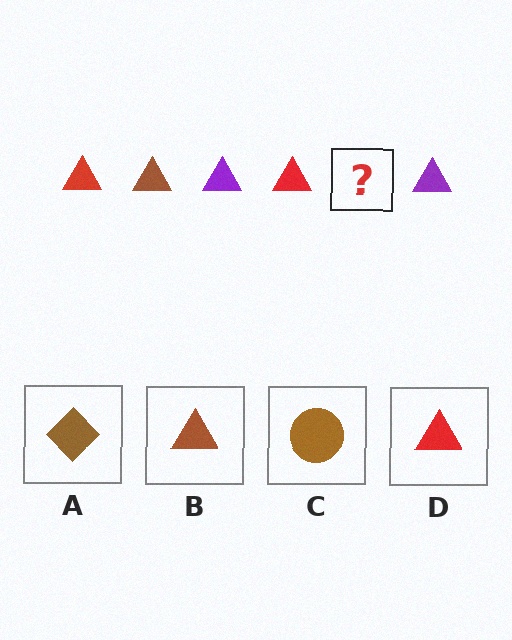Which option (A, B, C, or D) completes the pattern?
B.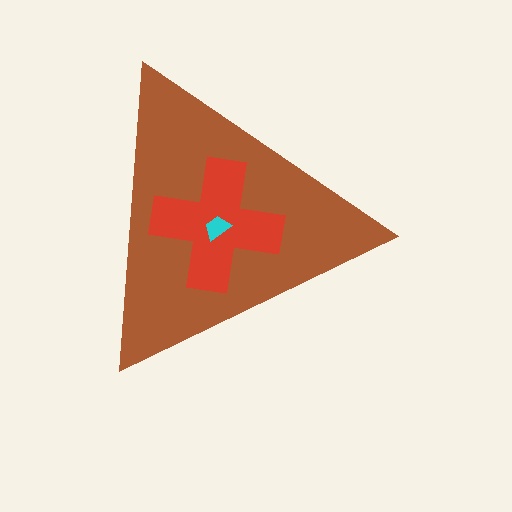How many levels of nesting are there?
3.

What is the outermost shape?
The brown triangle.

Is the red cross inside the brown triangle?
Yes.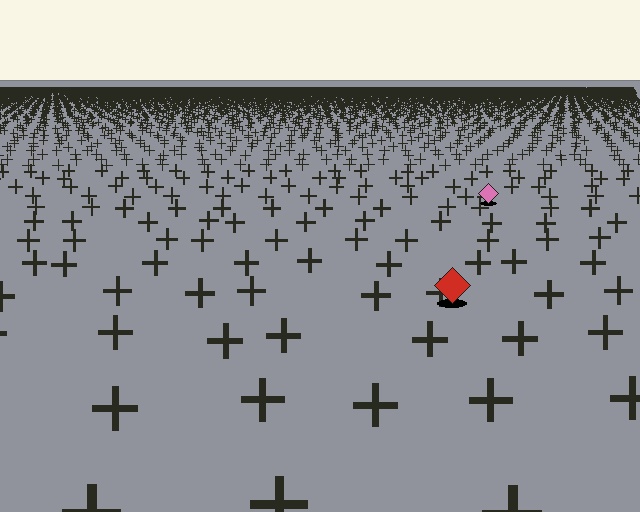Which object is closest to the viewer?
The red diamond is closest. The texture marks near it are larger and more spread out.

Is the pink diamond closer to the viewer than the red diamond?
No. The red diamond is closer — you can tell from the texture gradient: the ground texture is coarser near it.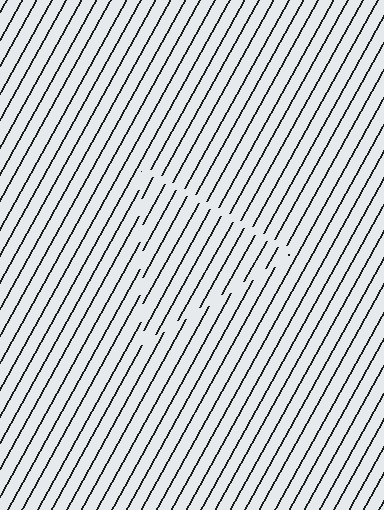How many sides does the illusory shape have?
3 sides — the line-ends trace a triangle.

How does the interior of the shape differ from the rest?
The interior of the shape contains the same grating, shifted by half a period — the contour is defined by the phase discontinuity where line-ends from the inner and outer gratings abut.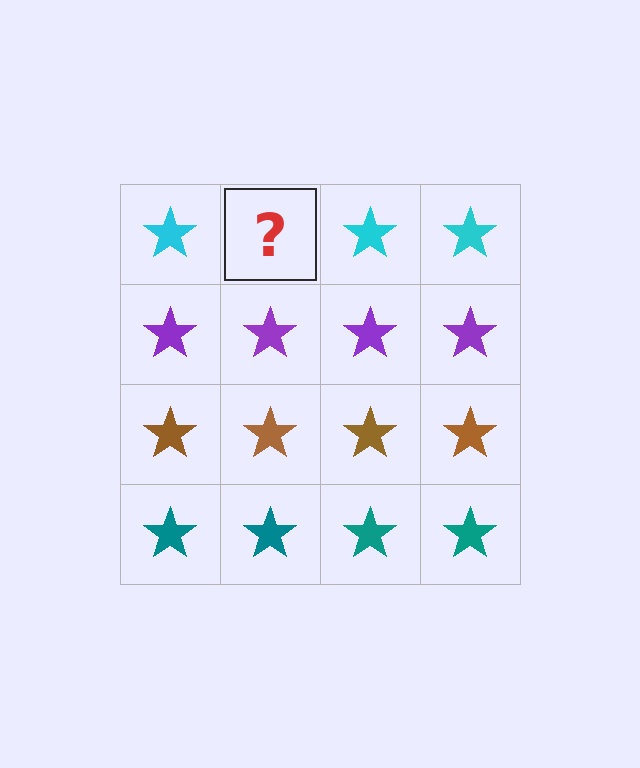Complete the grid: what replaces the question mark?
The question mark should be replaced with a cyan star.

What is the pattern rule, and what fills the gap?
The rule is that each row has a consistent color. The gap should be filled with a cyan star.